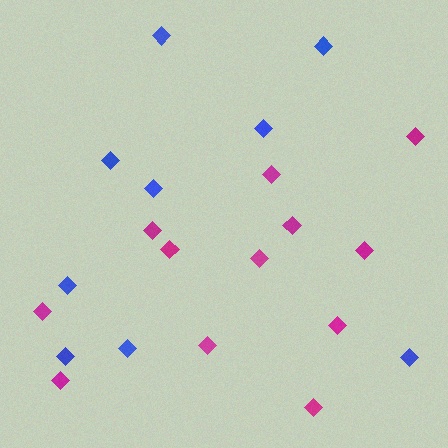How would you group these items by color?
There are 2 groups: one group of blue diamonds (9) and one group of magenta diamonds (12).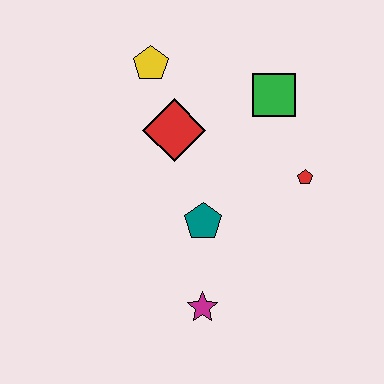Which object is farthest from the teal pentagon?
The yellow pentagon is farthest from the teal pentagon.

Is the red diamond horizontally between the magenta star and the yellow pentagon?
Yes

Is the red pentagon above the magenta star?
Yes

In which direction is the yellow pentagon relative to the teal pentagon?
The yellow pentagon is above the teal pentagon.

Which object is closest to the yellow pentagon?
The red diamond is closest to the yellow pentagon.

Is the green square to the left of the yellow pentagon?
No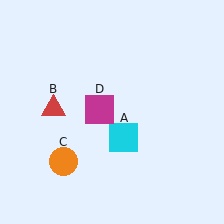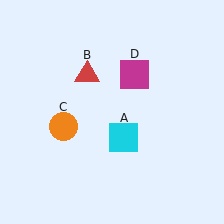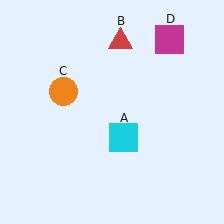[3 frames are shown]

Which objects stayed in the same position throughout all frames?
Cyan square (object A) remained stationary.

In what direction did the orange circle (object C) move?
The orange circle (object C) moved up.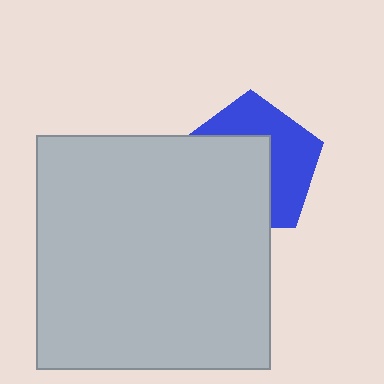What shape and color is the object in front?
The object in front is a light gray square.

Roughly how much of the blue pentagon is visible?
About half of it is visible (roughly 47%).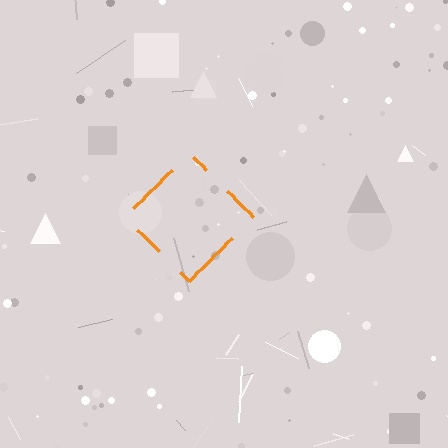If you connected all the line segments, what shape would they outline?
They would outline a diamond.